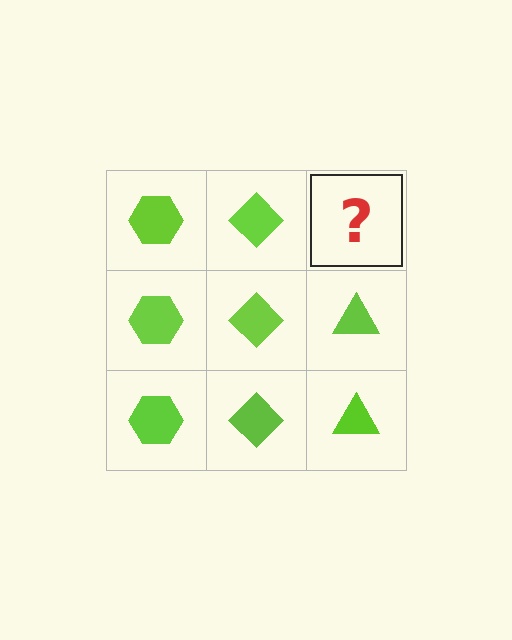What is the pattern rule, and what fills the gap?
The rule is that each column has a consistent shape. The gap should be filled with a lime triangle.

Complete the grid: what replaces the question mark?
The question mark should be replaced with a lime triangle.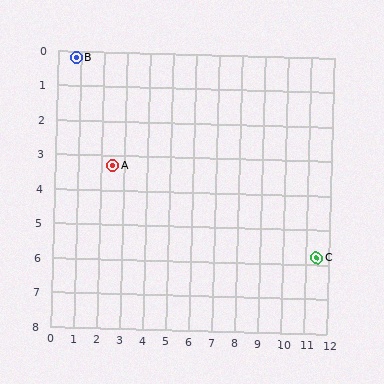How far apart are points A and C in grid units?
Points A and C are about 9.3 grid units apart.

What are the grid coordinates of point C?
Point C is at approximately (11.5, 5.8).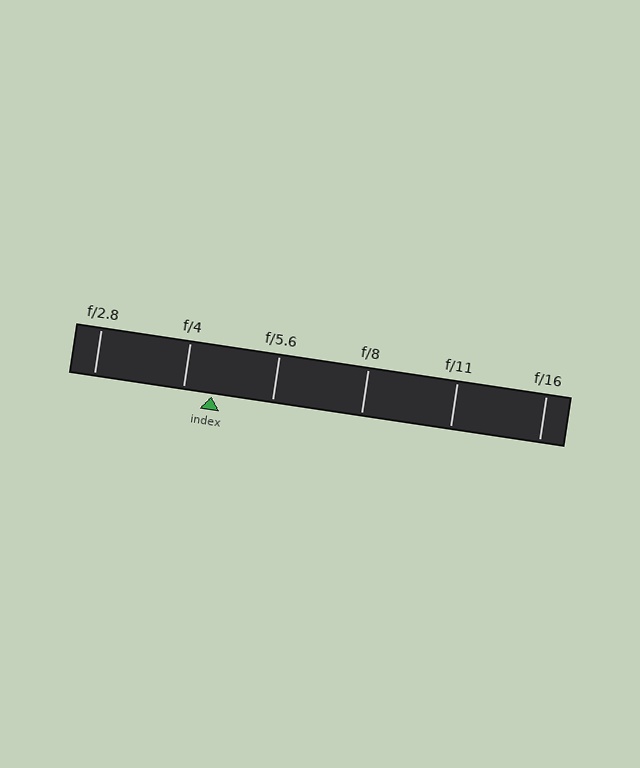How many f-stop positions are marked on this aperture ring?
There are 6 f-stop positions marked.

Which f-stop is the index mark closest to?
The index mark is closest to f/4.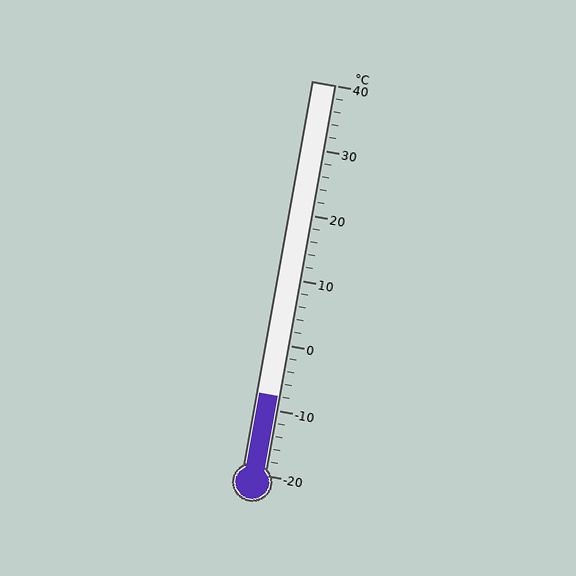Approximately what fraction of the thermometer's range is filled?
The thermometer is filled to approximately 20% of its range.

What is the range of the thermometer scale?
The thermometer scale ranges from -20°C to 40°C.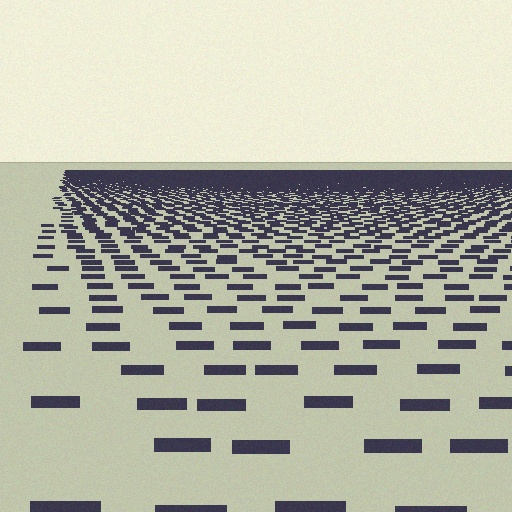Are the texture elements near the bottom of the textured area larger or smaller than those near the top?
Larger. Near the bottom, elements are closer to the viewer and appear at a bigger on-screen size.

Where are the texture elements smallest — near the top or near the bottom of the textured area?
Near the top.